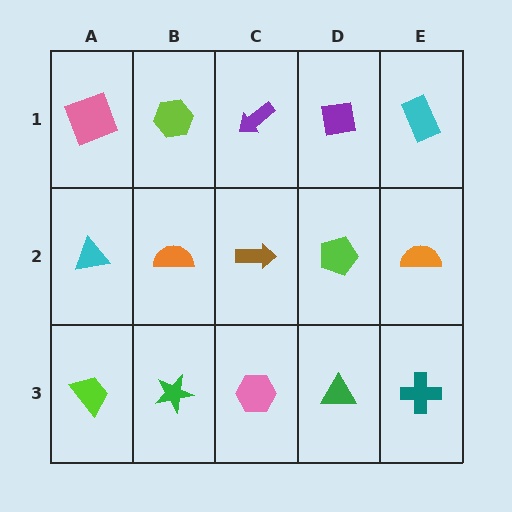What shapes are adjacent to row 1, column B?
An orange semicircle (row 2, column B), a pink square (row 1, column A), a purple arrow (row 1, column C).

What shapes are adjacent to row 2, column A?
A pink square (row 1, column A), a lime trapezoid (row 3, column A), an orange semicircle (row 2, column B).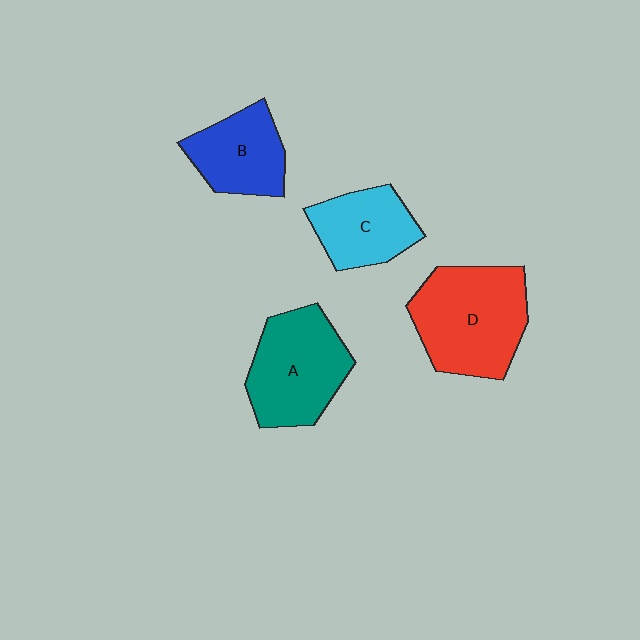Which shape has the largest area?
Shape D (red).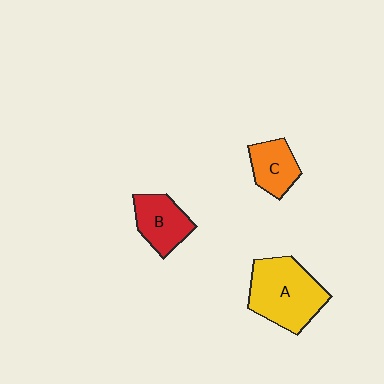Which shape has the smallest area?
Shape C (orange).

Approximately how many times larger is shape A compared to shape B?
Approximately 1.7 times.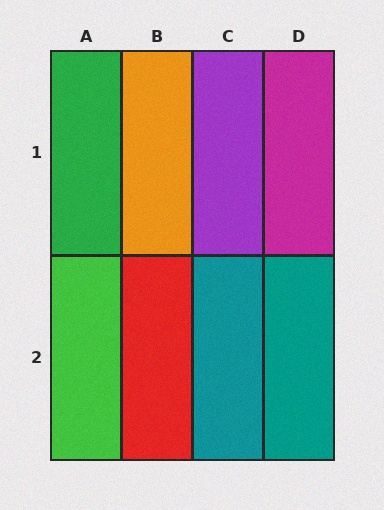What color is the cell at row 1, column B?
Orange.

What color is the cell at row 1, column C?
Purple.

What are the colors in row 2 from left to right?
Green, red, teal, teal.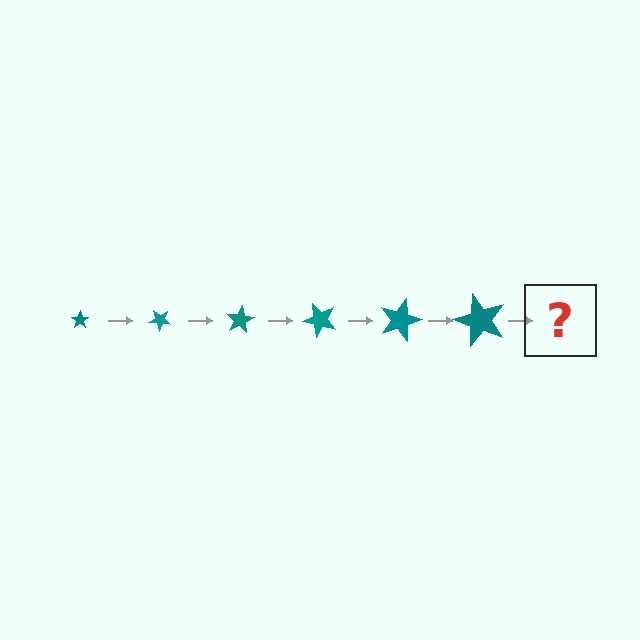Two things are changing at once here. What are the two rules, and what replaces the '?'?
The two rules are that the star grows larger each step and it rotates 40 degrees each step. The '?' should be a star, larger than the previous one and rotated 240 degrees from the start.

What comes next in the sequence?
The next element should be a star, larger than the previous one and rotated 240 degrees from the start.